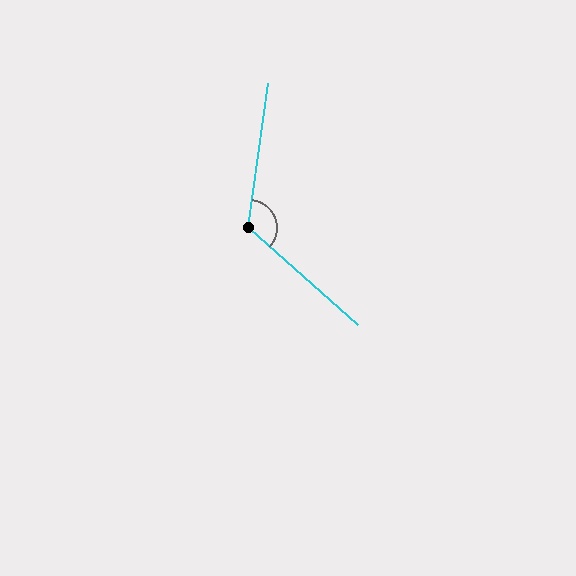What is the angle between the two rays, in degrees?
Approximately 124 degrees.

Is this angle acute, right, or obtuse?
It is obtuse.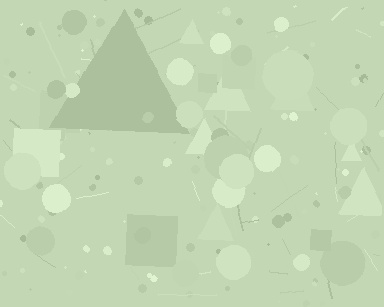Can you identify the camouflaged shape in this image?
The camouflaged shape is a triangle.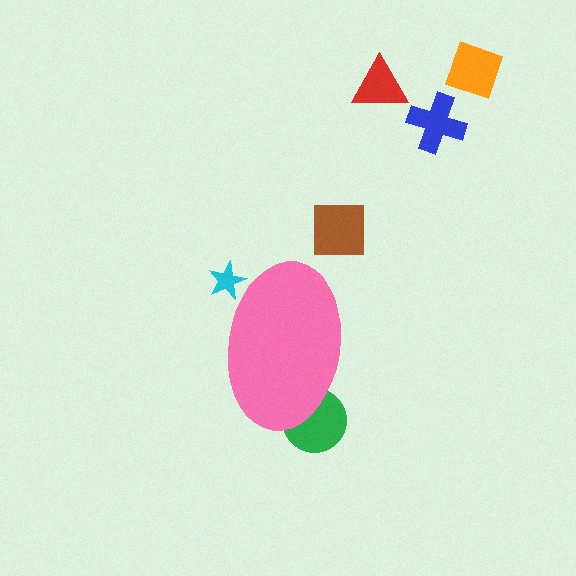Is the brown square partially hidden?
No, the brown square is fully visible.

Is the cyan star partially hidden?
Yes, the cyan star is partially hidden behind the pink ellipse.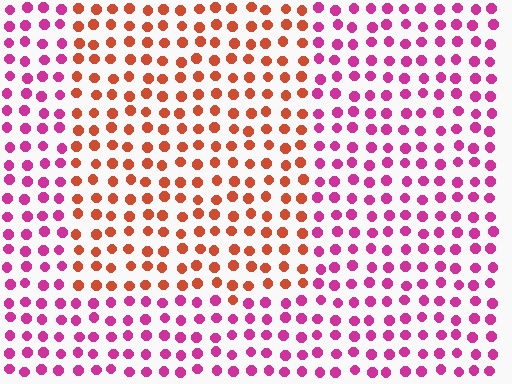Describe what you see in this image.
The image is filled with small magenta elements in a uniform arrangement. A rectangle-shaped region is visible where the elements are tinted to a slightly different hue, forming a subtle color boundary.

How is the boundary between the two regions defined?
The boundary is defined purely by a slight shift in hue (about 51 degrees). Spacing, size, and orientation are identical on both sides.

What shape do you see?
I see a rectangle.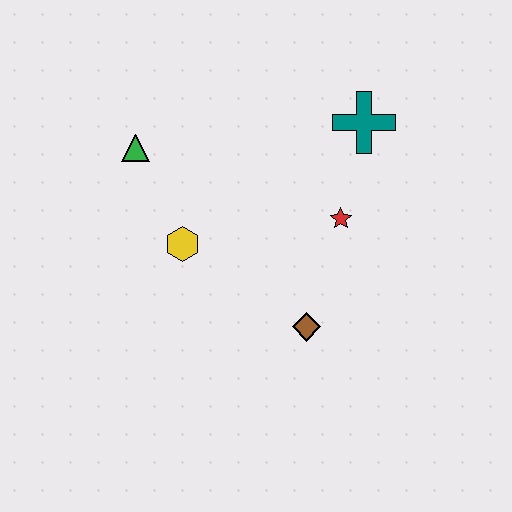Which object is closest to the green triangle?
The yellow hexagon is closest to the green triangle.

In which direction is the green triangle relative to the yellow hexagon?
The green triangle is above the yellow hexagon.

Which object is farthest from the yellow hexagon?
The teal cross is farthest from the yellow hexagon.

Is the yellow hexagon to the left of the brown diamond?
Yes